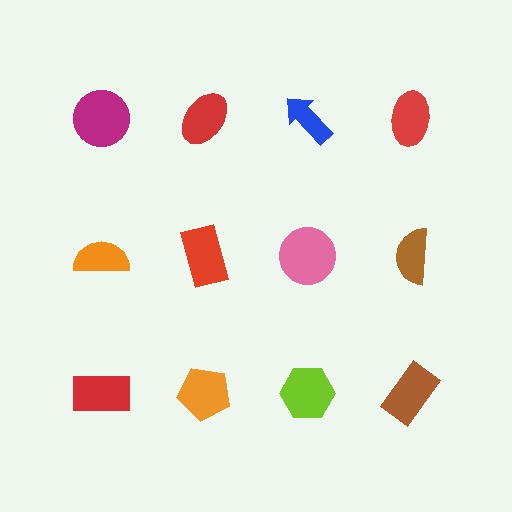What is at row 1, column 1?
A magenta circle.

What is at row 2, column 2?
A red rectangle.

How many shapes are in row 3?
4 shapes.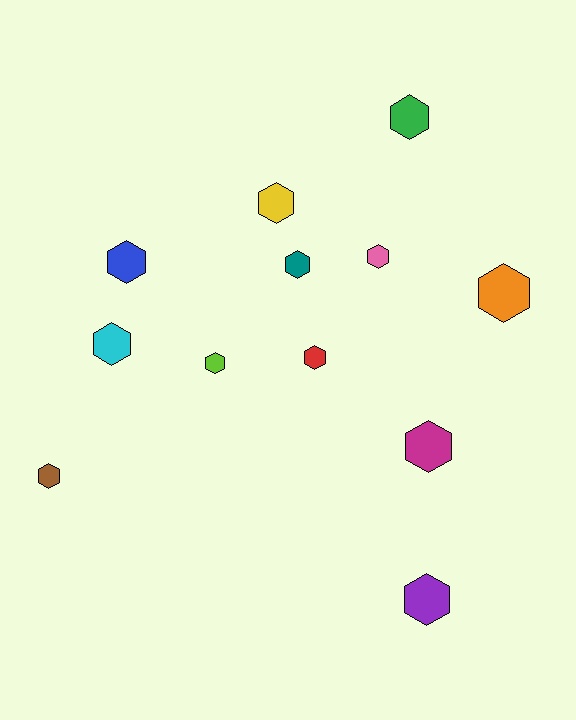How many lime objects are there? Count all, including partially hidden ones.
There is 1 lime object.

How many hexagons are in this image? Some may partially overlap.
There are 12 hexagons.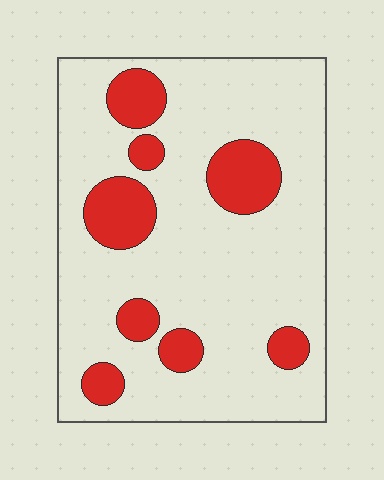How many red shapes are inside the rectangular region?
8.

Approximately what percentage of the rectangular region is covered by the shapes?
Approximately 20%.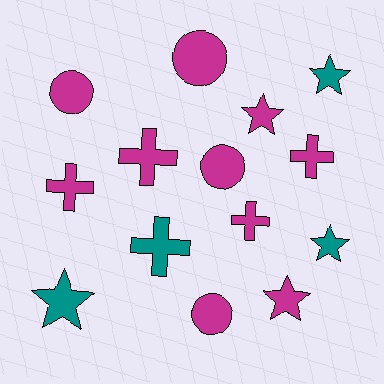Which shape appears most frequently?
Cross, with 5 objects.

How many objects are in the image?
There are 14 objects.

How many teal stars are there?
There are 3 teal stars.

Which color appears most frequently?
Magenta, with 10 objects.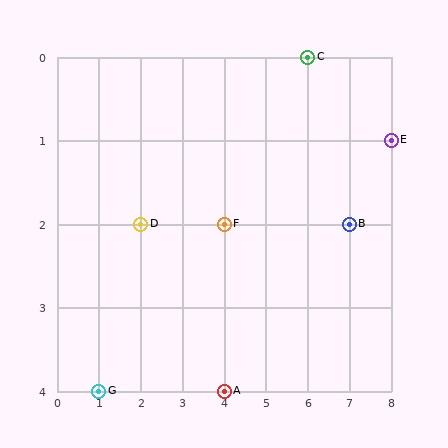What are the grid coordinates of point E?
Point E is at grid coordinates (8, 1).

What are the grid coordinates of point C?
Point C is at grid coordinates (6, 0).